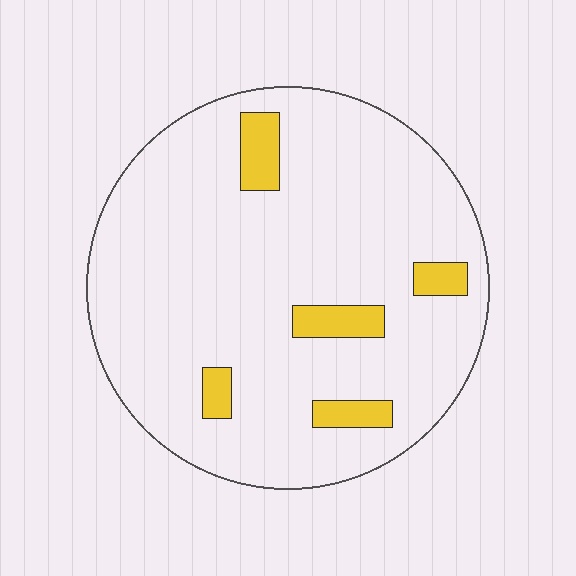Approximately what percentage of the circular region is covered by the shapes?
Approximately 10%.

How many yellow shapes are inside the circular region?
5.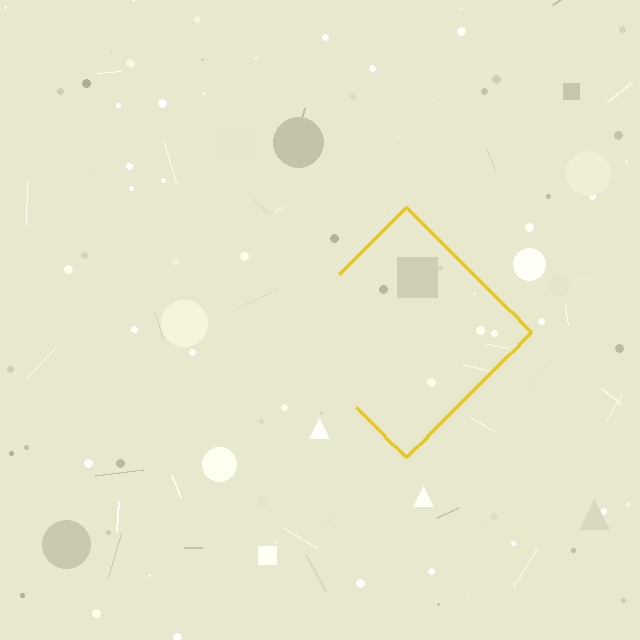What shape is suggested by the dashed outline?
The dashed outline suggests a diamond.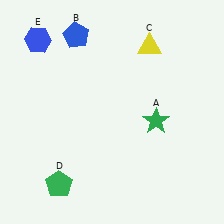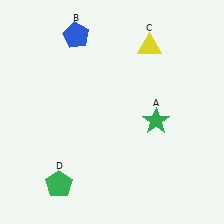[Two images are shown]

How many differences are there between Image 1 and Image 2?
There is 1 difference between the two images.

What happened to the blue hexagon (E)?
The blue hexagon (E) was removed in Image 2. It was in the top-left area of Image 1.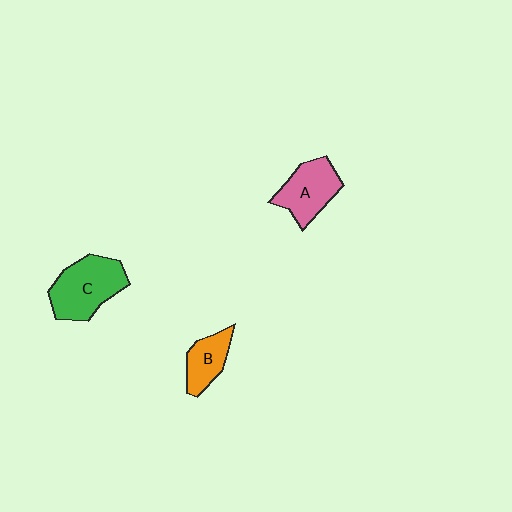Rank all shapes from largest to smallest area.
From largest to smallest: C (green), A (pink), B (orange).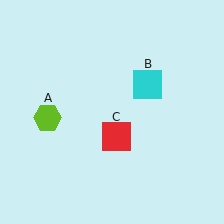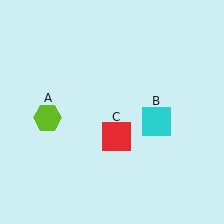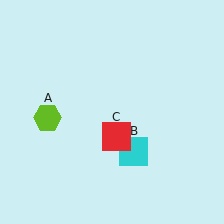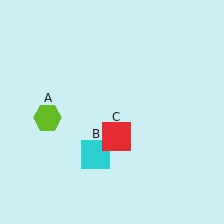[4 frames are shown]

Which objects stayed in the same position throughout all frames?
Lime hexagon (object A) and red square (object C) remained stationary.